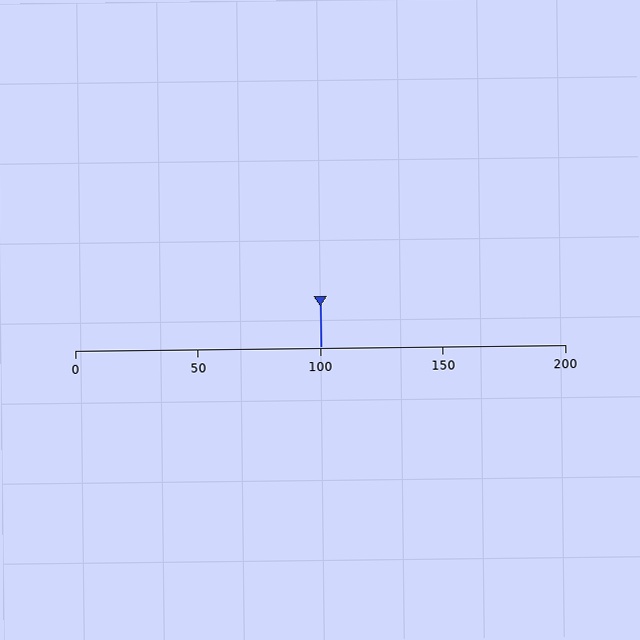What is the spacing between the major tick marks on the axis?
The major ticks are spaced 50 apart.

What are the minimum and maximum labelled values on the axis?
The axis runs from 0 to 200.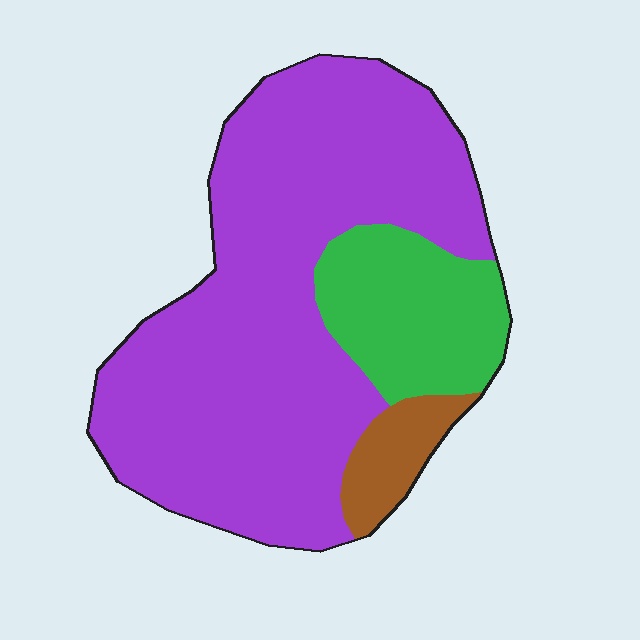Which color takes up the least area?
Brown, at roughly 5%.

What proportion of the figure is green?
Green covers around 20% of the figure.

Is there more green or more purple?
Purple.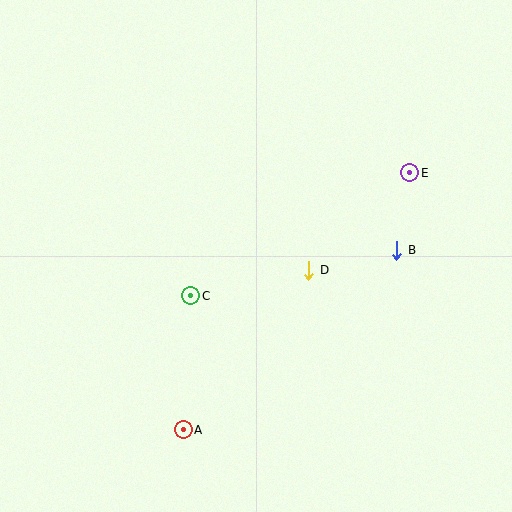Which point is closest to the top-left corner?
Point C is closest to the top-left corner.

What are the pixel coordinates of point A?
Point A is at (183, 430).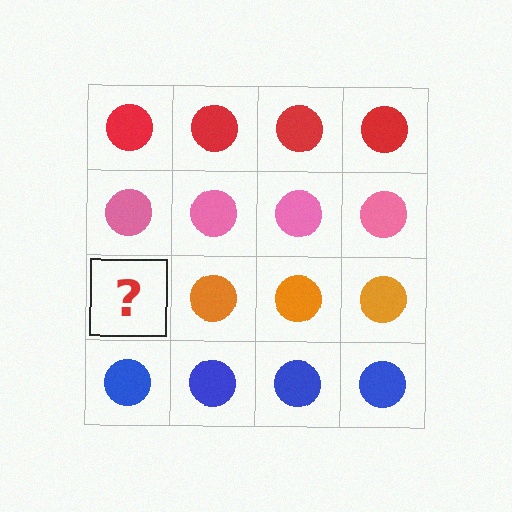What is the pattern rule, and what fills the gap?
The rule is that each row has a consistent color. The gap should be filled with an orange circle.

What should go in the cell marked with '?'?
The missing cell should contain an orange circle.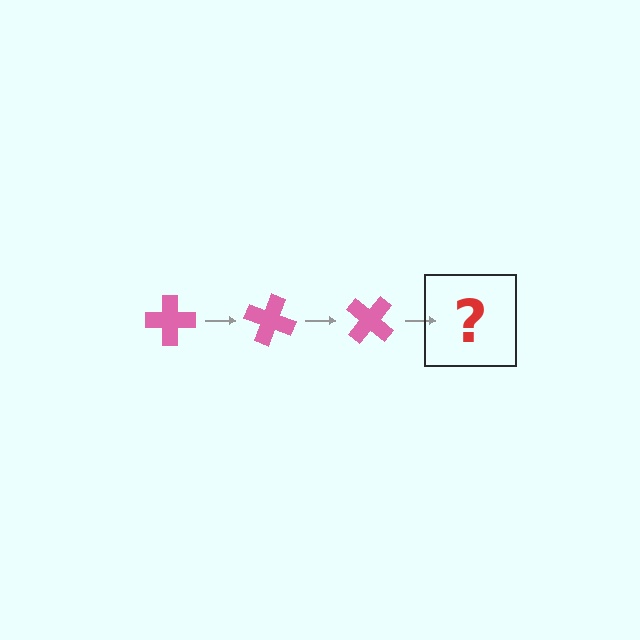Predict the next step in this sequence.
The next step is a pink cross rotated 60 degrees.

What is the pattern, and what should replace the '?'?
The pattern is that the cross rotates 20 degrees each step. The '?' should be a pink cross rotated 60 degrees.